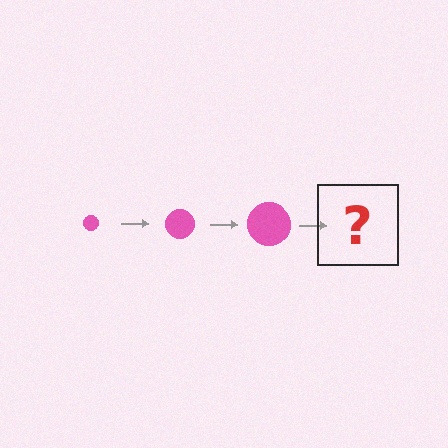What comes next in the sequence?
The next element should be a pink circle, larger than the previous one.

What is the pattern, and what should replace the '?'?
The pattern is that the circle gets progressively larger each step. The '?' should be a pink circle, larger than the previous one.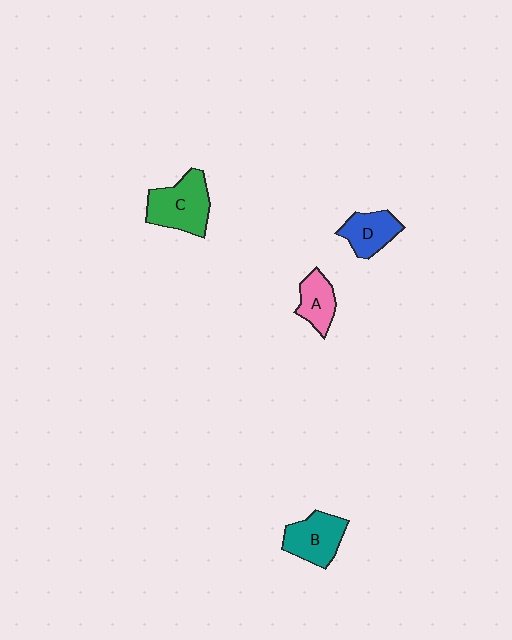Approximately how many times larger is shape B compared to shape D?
Approximately 1.2 times.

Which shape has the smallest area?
Shape A (pink).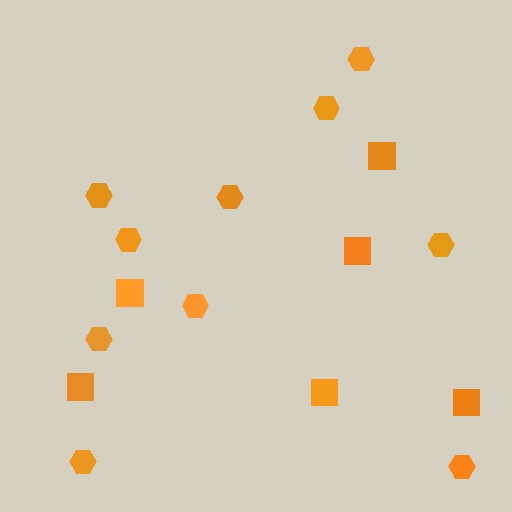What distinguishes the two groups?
There are 2 groups: one group of squares (6) and one group of hexagons (10).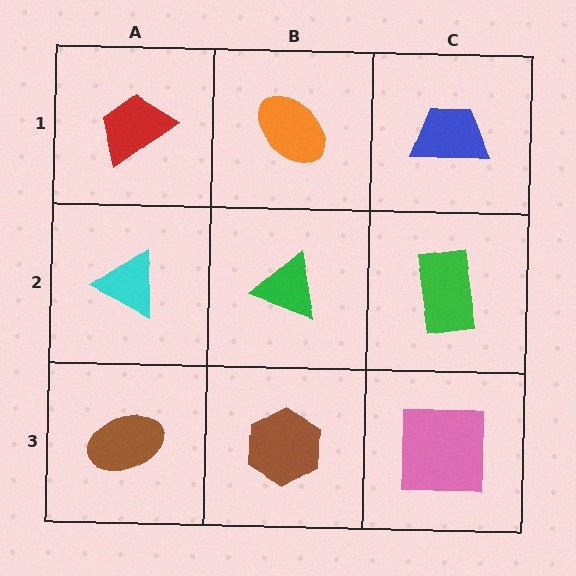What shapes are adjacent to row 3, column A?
A cyan triangle (row 2, column A), a brown hexagon (row 3, column B).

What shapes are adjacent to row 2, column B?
An orange ellipse (row 1, column B), a brown hexagon (row 3, column B), a cyan triangle (row 2, column A), a green rectangle (row 2, column C).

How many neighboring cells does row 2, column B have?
4.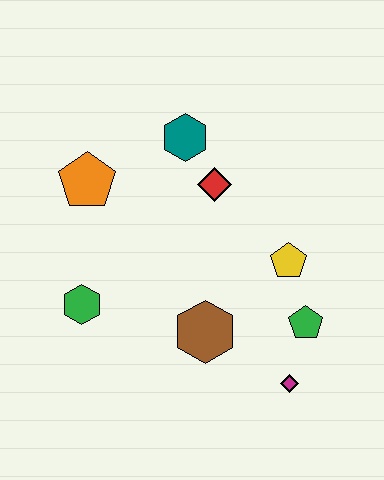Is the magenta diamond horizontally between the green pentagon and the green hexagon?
Yes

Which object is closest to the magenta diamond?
The green pentagon is closest to the magenta diamond.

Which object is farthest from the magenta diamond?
The orange pentagon is farthest from the magenta diamond.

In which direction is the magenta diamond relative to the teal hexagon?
The magenta diamond is below the teal hexagon.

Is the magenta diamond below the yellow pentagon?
Yes